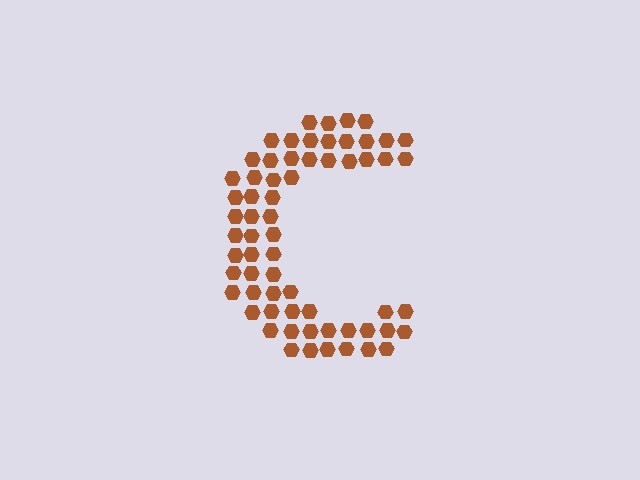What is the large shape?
The large shape is the letter C.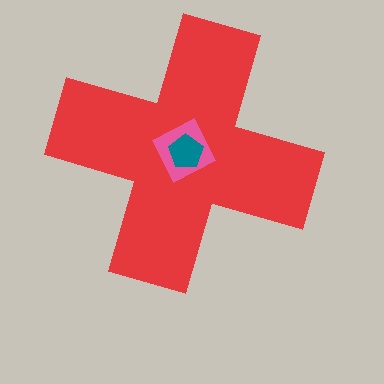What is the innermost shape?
The teal pentagon.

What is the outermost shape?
The red cross.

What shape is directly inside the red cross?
The pink square.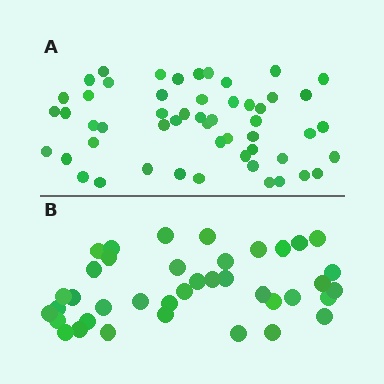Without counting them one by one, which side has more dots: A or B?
Region A (the top region) has more dots.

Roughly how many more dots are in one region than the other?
Region A has approximately 15 more dots than region B.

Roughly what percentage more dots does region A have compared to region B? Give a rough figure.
About 35% more.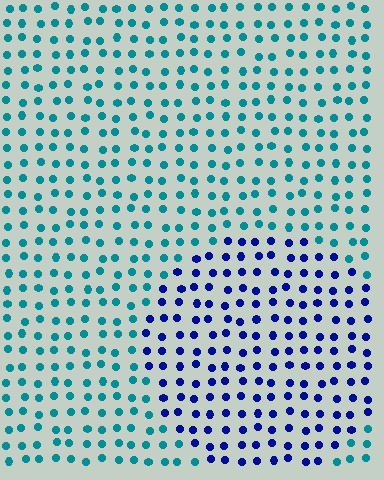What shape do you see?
I see a circle.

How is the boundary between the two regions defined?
The boundary is defined purely by a slight shift in hue (about 53 degrees). Spacing, size, and orientation are identical on both sides.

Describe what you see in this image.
The image is filled with small teal elements in a uniform arrangement. A circle-shaped region is visible where the elements are tinted to a slightly different hue, forming a subtle color boundary.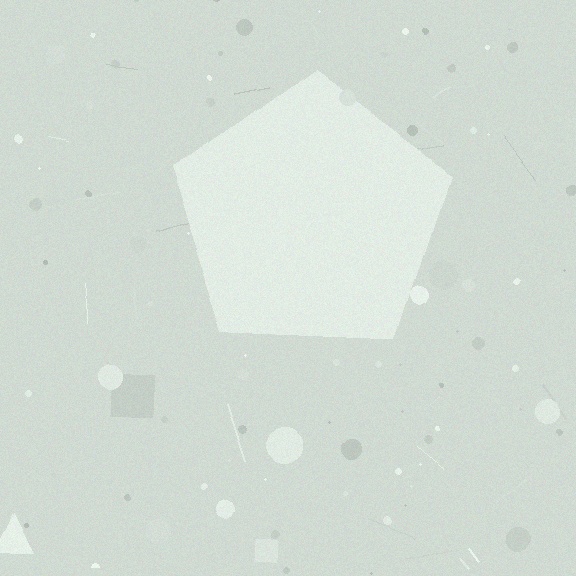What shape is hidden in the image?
A pentagon is hidden in the image.